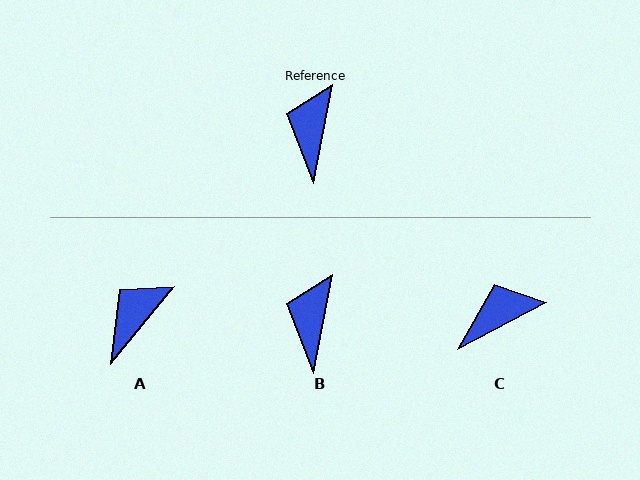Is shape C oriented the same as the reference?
No, it is off by about 51 degrees.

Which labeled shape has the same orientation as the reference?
B.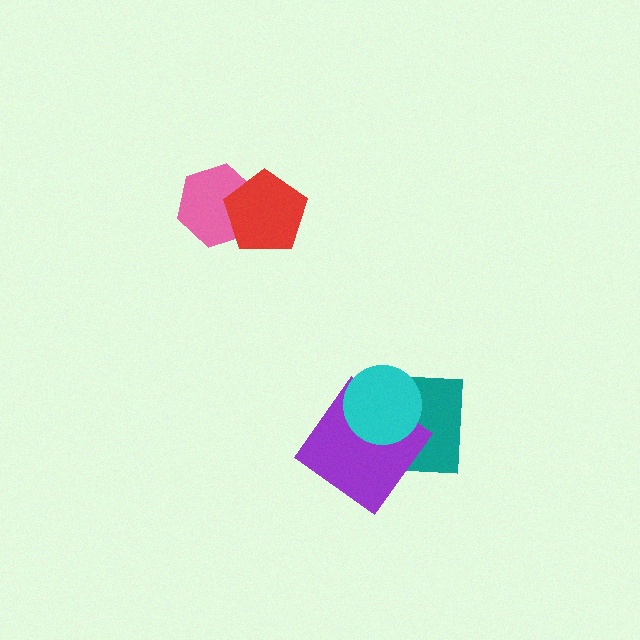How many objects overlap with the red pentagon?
1 object overlaps with the red pentagon.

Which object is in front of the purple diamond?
The cyan circle is in front of the purple diamond.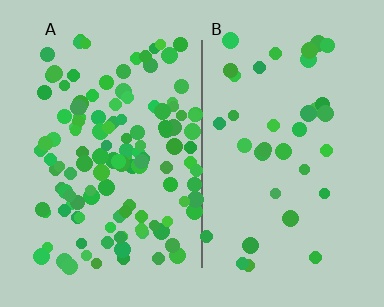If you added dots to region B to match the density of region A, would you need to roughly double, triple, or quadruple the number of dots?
Approximately triple.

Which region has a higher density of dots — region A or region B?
A (the left).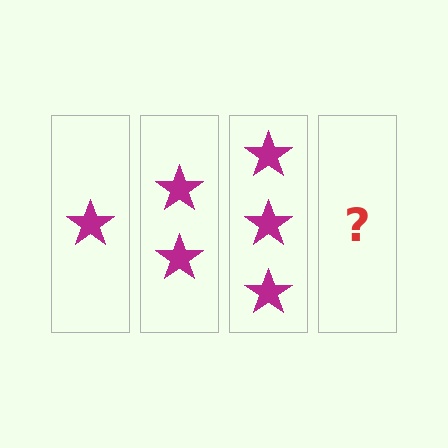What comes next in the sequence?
The next element should be 4 stars.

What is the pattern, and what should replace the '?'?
The pattern is that each step adds one more star. The '?' should be 4 stars.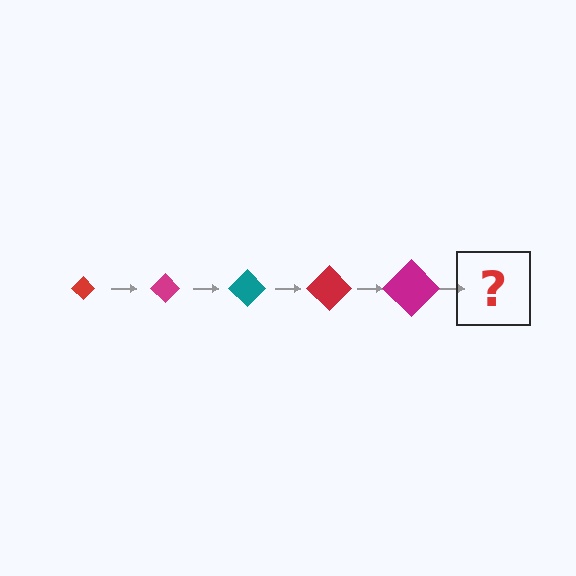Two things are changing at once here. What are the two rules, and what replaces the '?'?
The two rules are that the diamond grows larger each step and the color cycles through red, magenta, and teal. The '?' should be a teal diamond, larger than the previous one.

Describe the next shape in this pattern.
It should be a teal diamond, larger than the previous one.